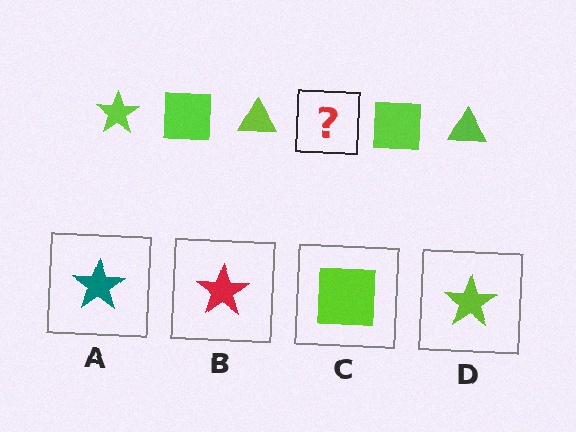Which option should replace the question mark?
Option D.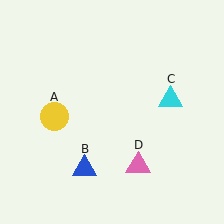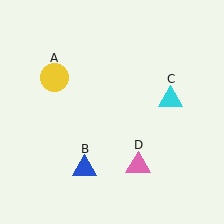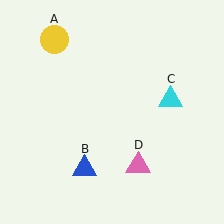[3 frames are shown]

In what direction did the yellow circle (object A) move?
The yellow circle (object A) moved up.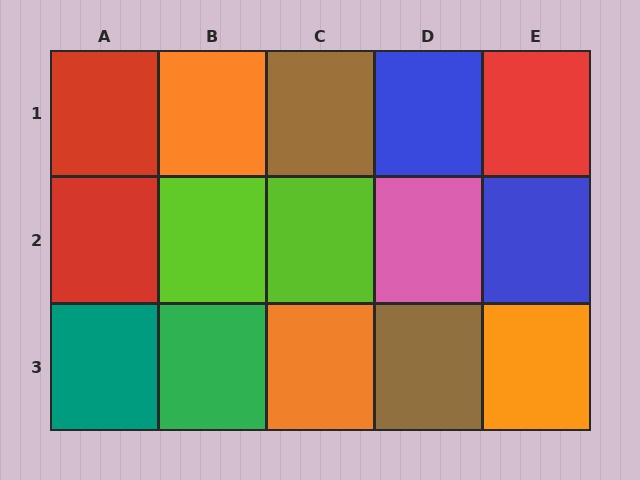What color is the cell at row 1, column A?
Red.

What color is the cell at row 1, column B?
Orange.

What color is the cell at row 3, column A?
Teal.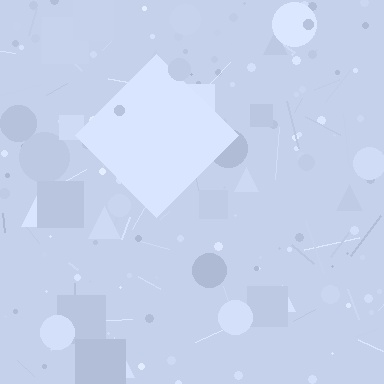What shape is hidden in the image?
A diamond is hidden in the image.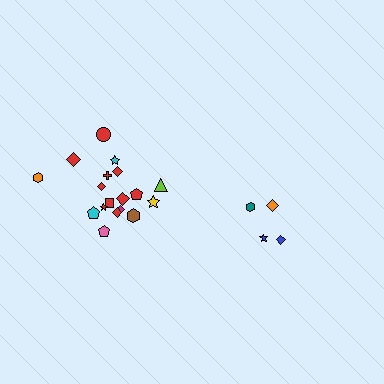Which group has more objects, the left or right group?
The left group.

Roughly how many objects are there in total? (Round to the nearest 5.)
Roughly 20 objects in total.